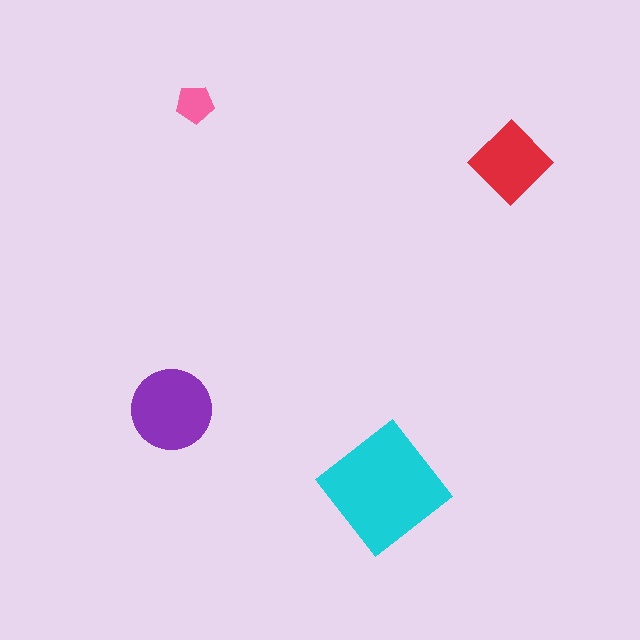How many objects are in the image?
There are 4 objects in the image.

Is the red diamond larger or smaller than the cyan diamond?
Smaller.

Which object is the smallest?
The pink pentagon.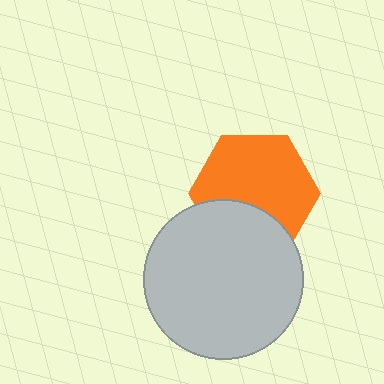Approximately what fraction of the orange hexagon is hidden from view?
Roughly 32% of the orange hexagon is hidden behind the light gray circle.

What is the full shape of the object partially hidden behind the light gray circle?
The partially hidden object is an orange hexagon.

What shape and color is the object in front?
The object in front is a light gray circle.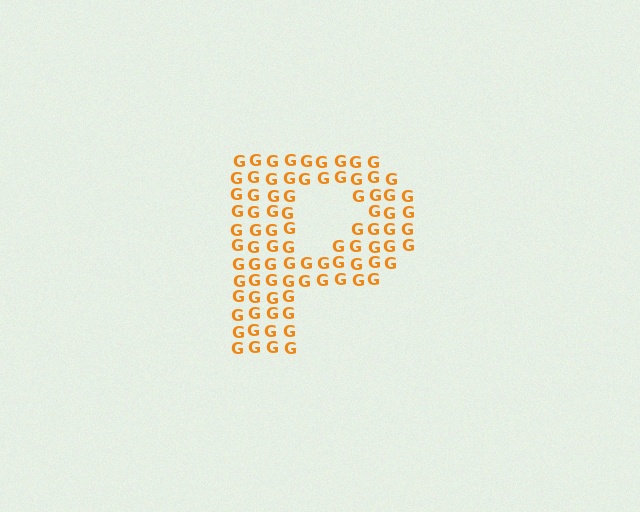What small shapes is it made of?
It is made of small letter G's.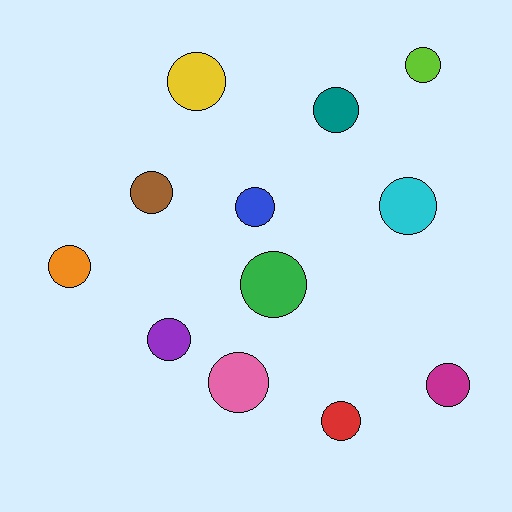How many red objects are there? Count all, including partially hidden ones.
There is 1 red object.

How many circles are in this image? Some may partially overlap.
There are 12 circles.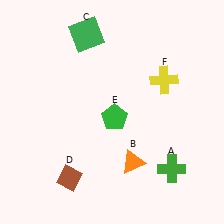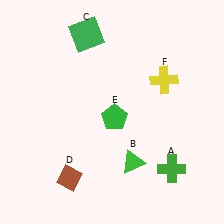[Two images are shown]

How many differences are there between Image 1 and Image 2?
There is 1 difference between the two images.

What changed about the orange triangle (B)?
In Image 1, B is orange. In Image 2, it changed to green.